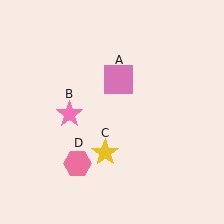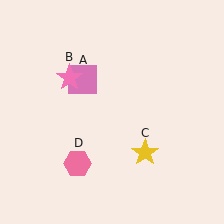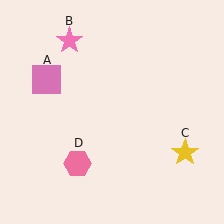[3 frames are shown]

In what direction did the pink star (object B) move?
The pink star (object B) moved up.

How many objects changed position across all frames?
3 objects changed position: pink square (object A), pink star (object B), yellow star (object C).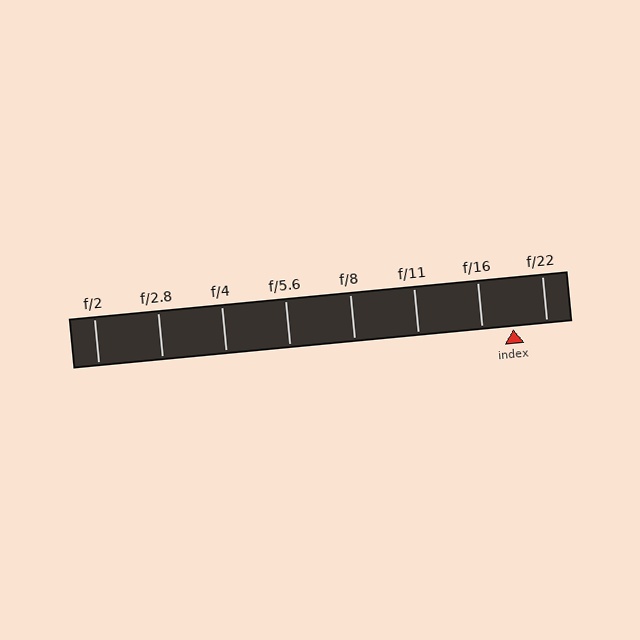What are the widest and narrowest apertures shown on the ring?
The widest aperture shown is f/2 and the narrowest is f/22.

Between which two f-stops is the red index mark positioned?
The index mark is between f/16 and f/22.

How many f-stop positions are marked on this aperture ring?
There are 8 f-stop positions marked.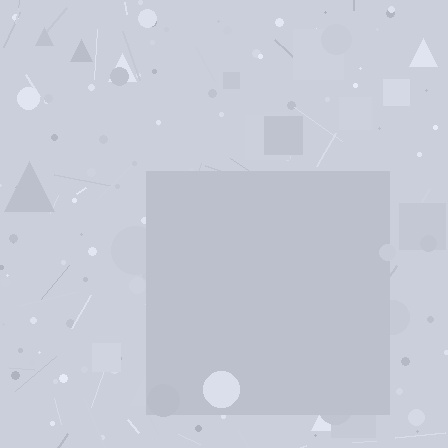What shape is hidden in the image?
A square is hidden in the image.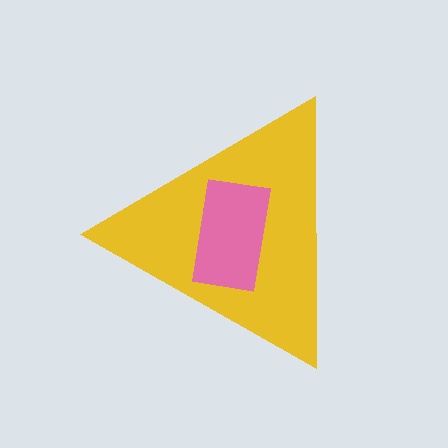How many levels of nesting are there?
2.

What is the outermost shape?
The yellow triangle.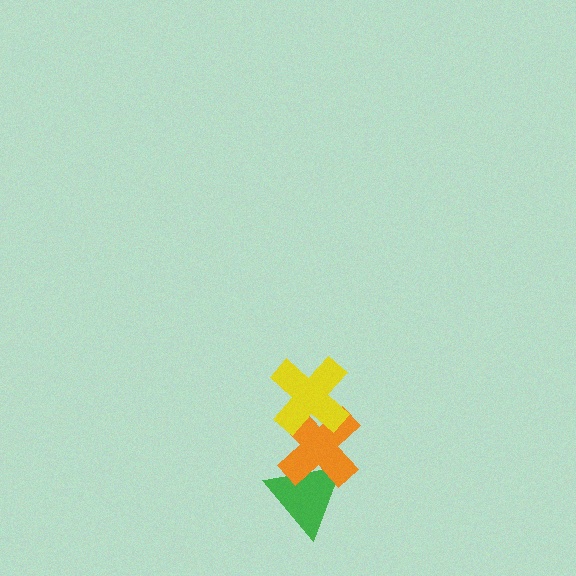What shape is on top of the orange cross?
The yellow cross is on top of the orange cross.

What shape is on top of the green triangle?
The orange cross is on top of the green triangle.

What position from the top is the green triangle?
The green triangle is 3rd from the top.